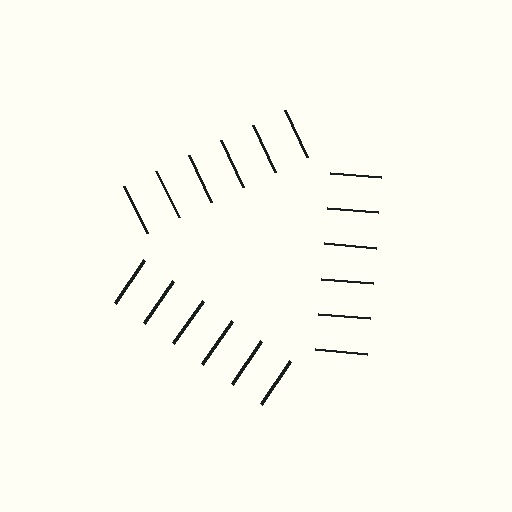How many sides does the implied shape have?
3 sides — the line-ends trace a triangle.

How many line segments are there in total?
18 — 6 along each of the 3 edges.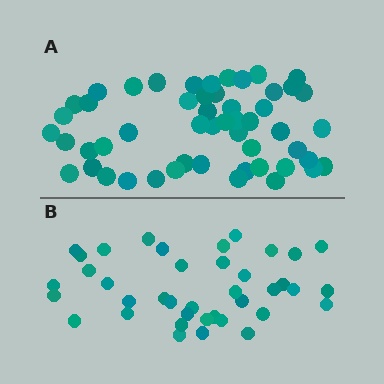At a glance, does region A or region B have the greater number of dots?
Region A (the top region) has more dots.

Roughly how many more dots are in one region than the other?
Region A has approximately 15 more dots than region B.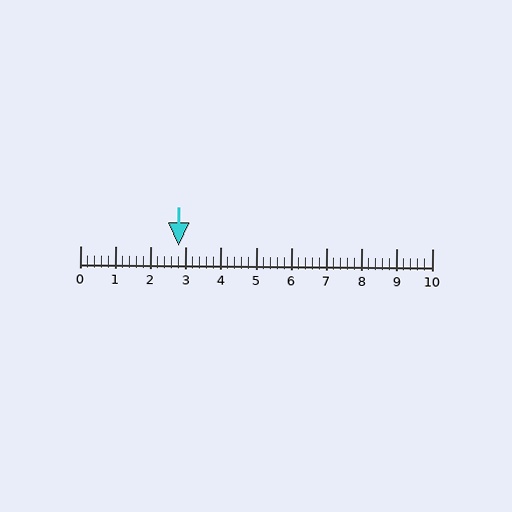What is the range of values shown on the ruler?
The ruler shows values from 0 to 10.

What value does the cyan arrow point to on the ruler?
The cyan arrow points to approximately 2.8.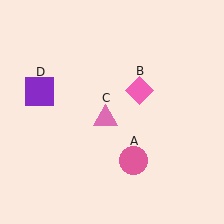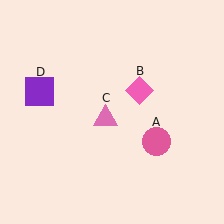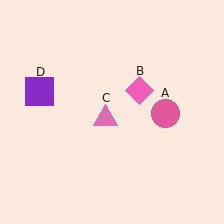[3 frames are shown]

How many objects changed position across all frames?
1 object changed position: pink circle (object A).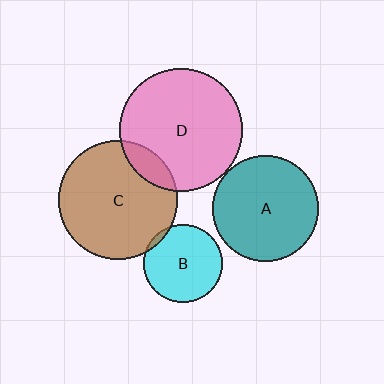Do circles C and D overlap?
Yes.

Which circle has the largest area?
Circle D (pink).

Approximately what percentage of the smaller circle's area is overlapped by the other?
Approximately 10%.